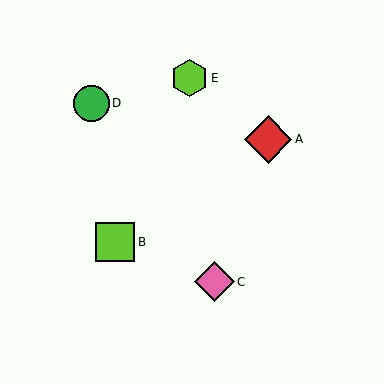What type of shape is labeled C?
Shape C is a pink diamond.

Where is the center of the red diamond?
The center of the red diamond is at (268, 139).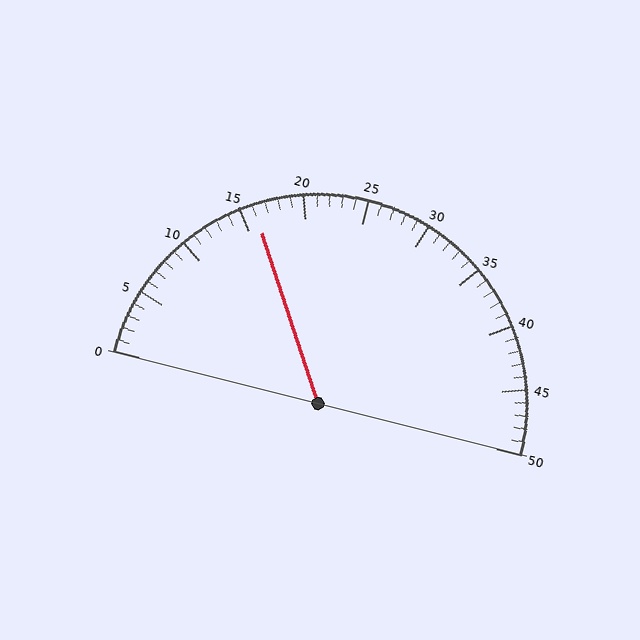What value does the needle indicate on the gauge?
The needle indicates approximately 16.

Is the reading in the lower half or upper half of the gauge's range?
The reading is in the lower half of the range (0 to 50).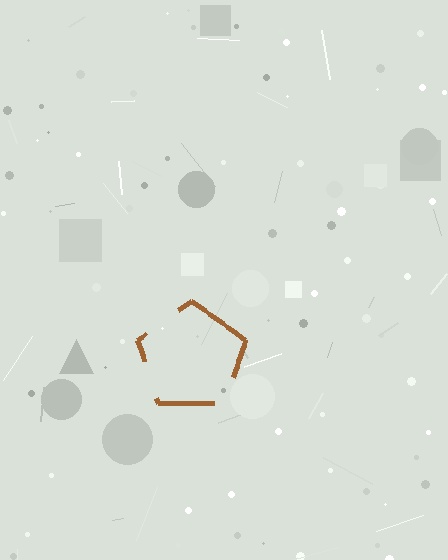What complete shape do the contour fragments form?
The contour fragments form a pentagon.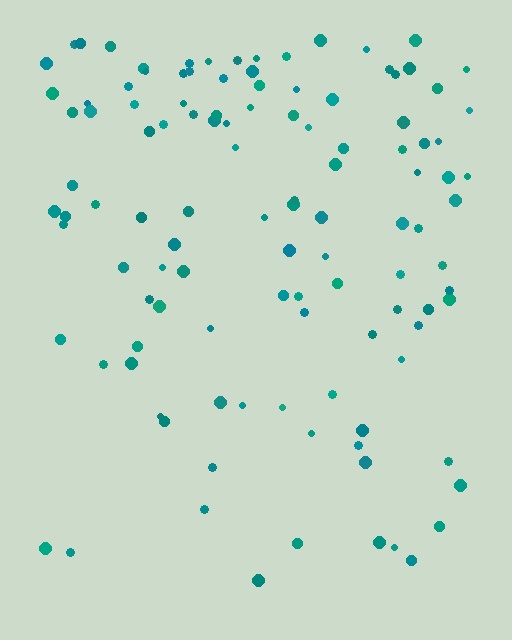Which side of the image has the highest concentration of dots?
The top.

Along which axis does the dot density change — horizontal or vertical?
Vertical.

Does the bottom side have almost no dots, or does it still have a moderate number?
Still a moderate number, just noticeably fewer than the top.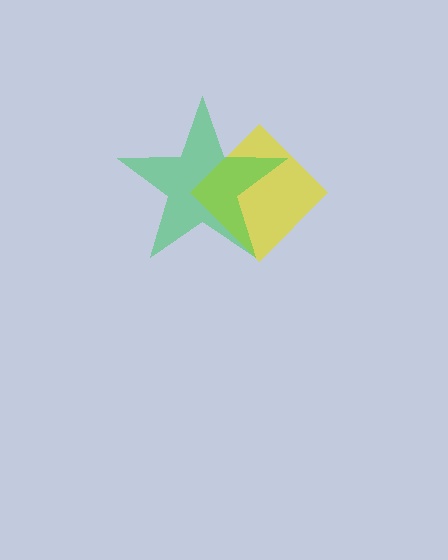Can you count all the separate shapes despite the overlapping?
Yes, there are 2 separate shapes.